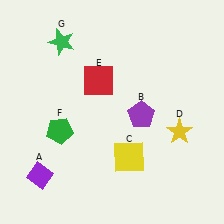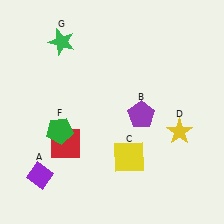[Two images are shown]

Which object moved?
The red square (E) moved down.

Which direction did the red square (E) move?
The red square (E) moved down.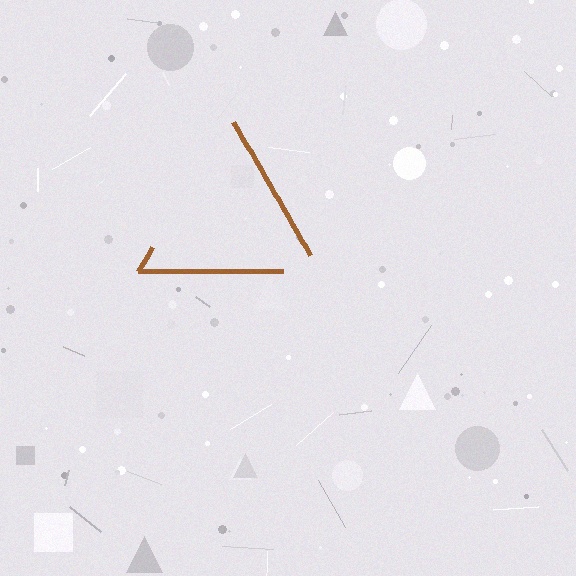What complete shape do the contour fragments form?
The contour fragments form a triangle.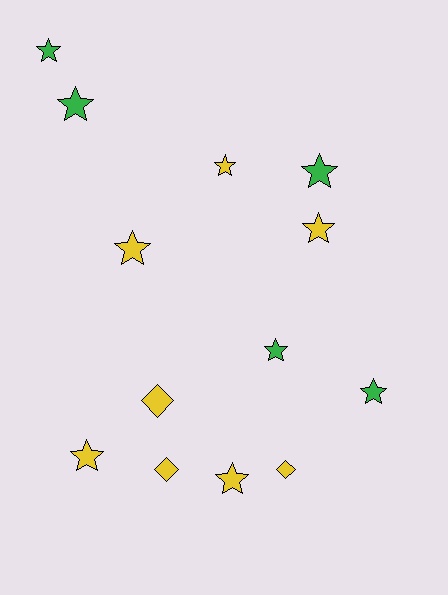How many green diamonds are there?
There are no green diamonds.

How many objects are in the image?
There are 13 objects.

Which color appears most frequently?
Yellow, with 8 objects.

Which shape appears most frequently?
Star, with 10 objects.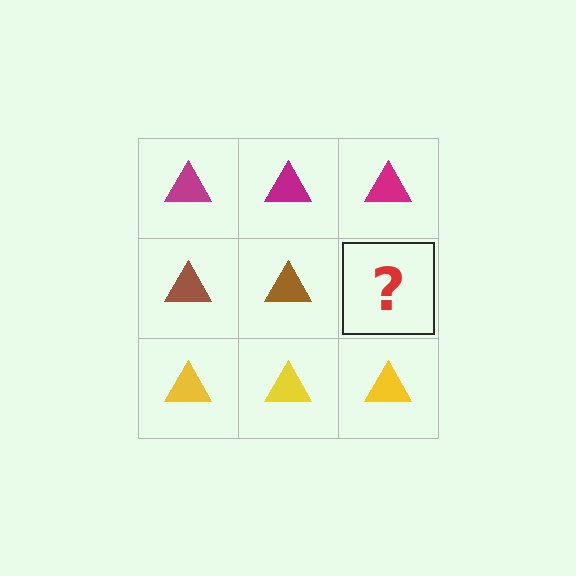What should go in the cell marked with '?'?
The missing cell should contain a brown triangle.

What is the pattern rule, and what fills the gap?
The rule is that each row has a consistent color. The gap should be filled with a brown triangle.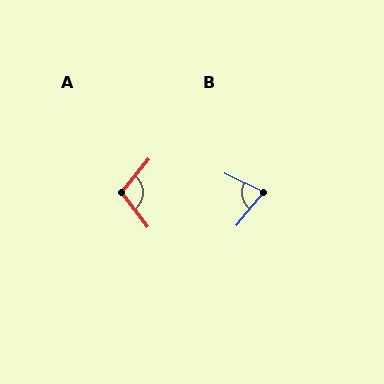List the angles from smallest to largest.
B (76°), A (102°).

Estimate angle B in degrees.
Approximately 76 degrees.